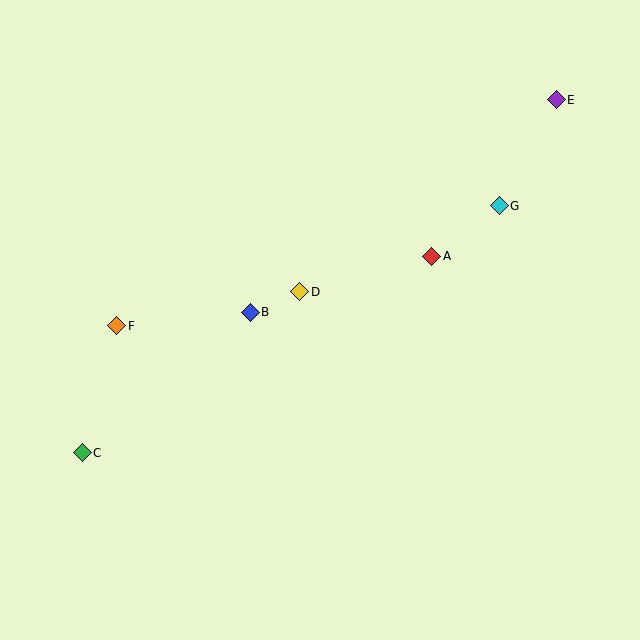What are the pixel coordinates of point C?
Point C is at (82, 453).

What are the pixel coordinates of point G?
Point G is at (499, 206).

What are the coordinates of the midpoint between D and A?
The midpoint between D and A is at (366, 274).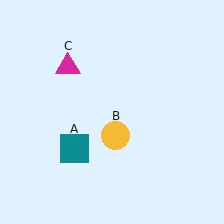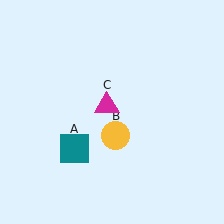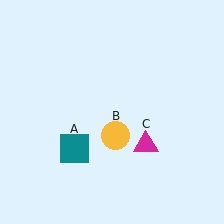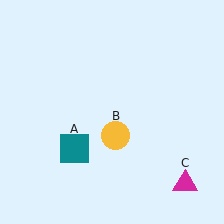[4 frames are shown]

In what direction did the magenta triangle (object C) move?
The magenta triangle (object C) moved down and to the right.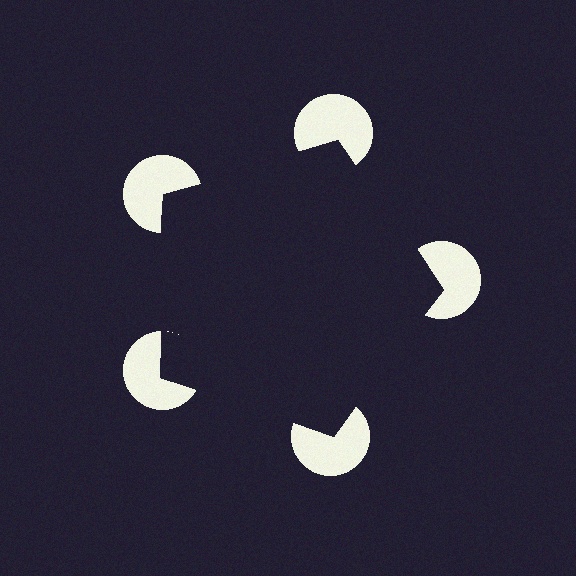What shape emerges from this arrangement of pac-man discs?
An illusory pentagon — its edges are inferred from the aligned wedge cuts in the pac-man discs, not physically drawn.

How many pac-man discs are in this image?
There are 5 — one at each vertex of the illusory pentagon.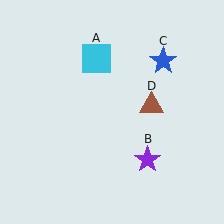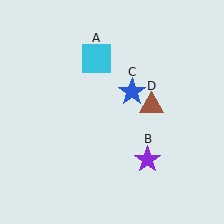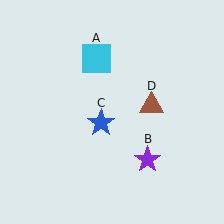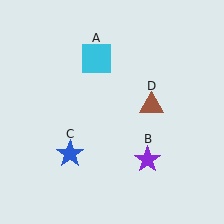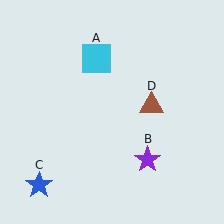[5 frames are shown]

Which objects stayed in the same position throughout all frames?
Cyan square (object A) and purple star (object B) and brown triangle (object D) remained stationary.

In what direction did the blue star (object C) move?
The blue star (object C) moved down and to the left.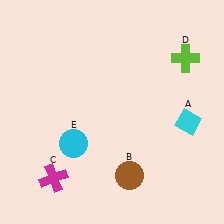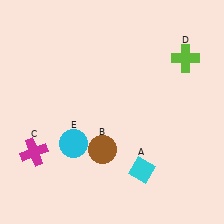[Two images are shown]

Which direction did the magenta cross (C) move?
The magenta cross (C) moved up.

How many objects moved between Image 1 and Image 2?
3 objects moved between the two images.